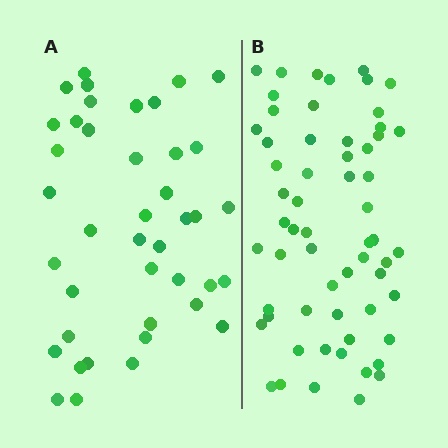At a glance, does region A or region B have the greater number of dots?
Region B (the right region) has more dots.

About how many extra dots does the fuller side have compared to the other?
Region B has approximately 20 more dots than region A.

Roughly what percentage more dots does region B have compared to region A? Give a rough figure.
About 45% more.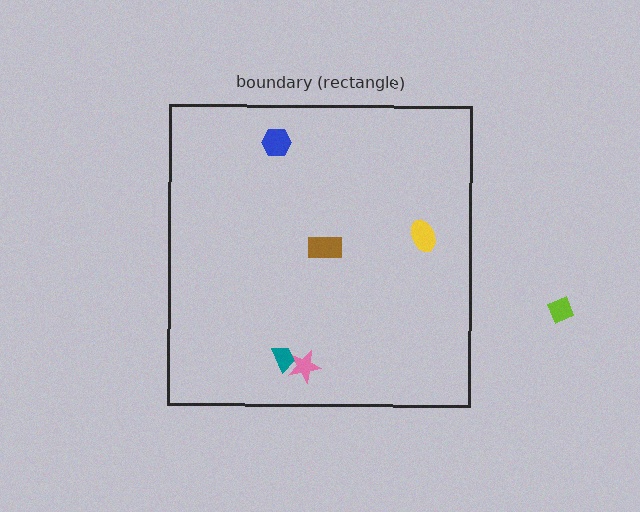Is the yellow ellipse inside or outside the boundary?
Inside.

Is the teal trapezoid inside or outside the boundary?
Inside.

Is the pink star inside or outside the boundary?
Inside.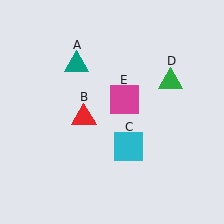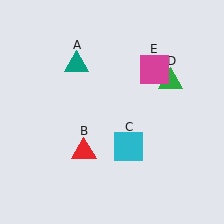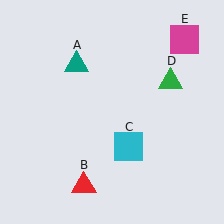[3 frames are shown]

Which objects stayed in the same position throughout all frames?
Teal triangle (object A) and cyan square (object C) and green triangle (object D) remained stationary.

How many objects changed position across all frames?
2 objects changed position: red triangle (object B), magenta square (object E).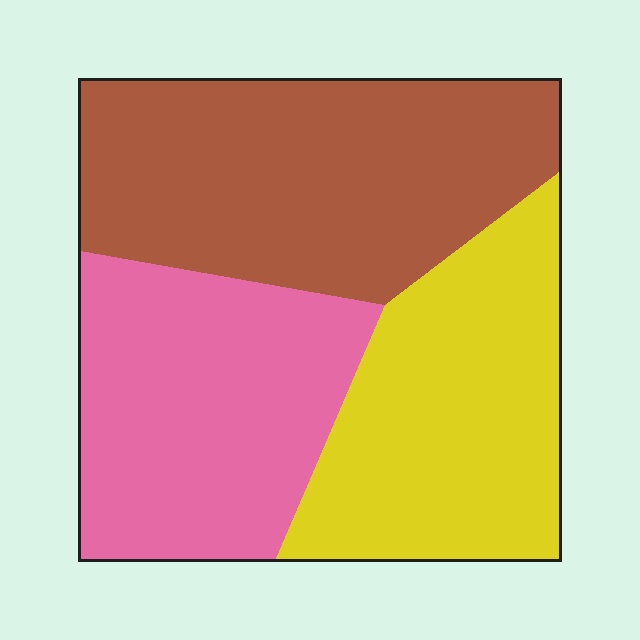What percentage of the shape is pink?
Pink takes up about one third (1/3) of the shape.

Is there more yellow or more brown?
Brown.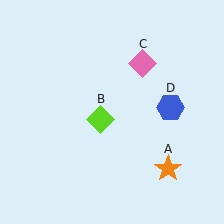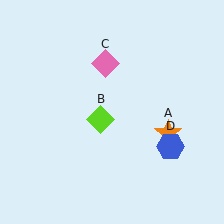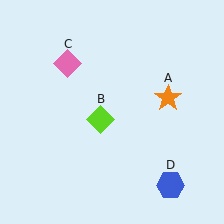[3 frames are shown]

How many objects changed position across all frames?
3 objects changed position: orange star (object A), pink diamond (object C), blue hexagon (object D).